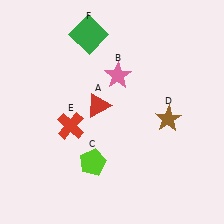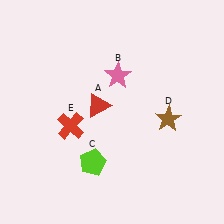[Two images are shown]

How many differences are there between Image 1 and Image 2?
There is 1 difference between the two images.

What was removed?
The green square (F) was removed in Image 2.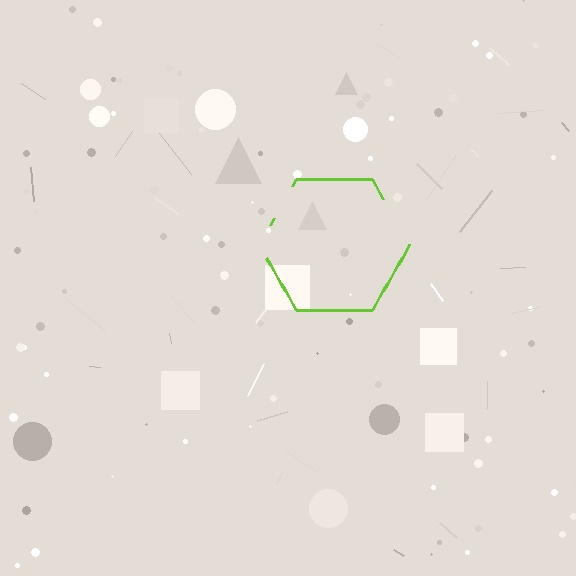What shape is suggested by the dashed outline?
The dashed outline suggests a hexagon.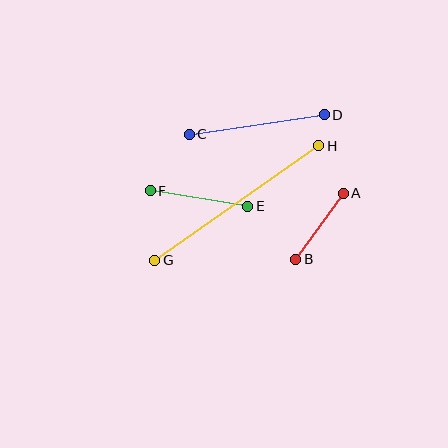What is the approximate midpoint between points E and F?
The midpoint is at approximately (199, 198) pixels.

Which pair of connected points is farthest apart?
Points G and H are farthest apart.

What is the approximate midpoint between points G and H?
The midpoint is at approximately (237, 203) pixels.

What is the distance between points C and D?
The distance is approximately 136 pixels.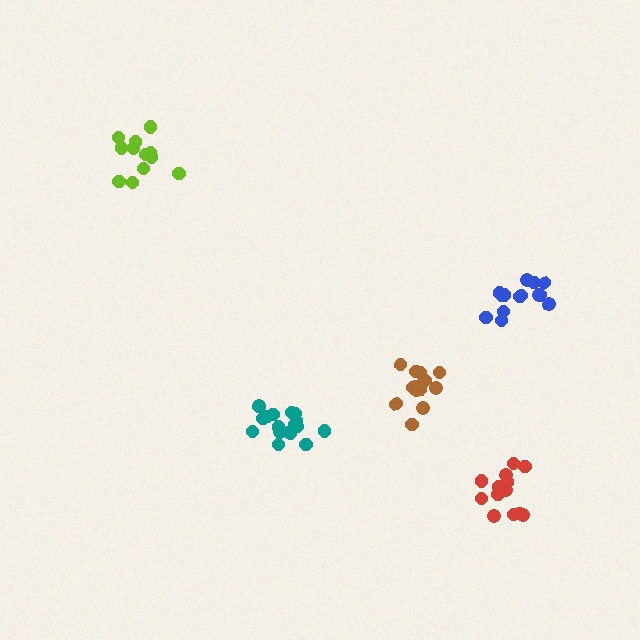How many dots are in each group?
Group 1: 13 dots, Group 2: 13 dots, Group 3: 18 dots, Group 4: 14 dots, Group 5: 13 dots (71 total).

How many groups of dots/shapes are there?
There are 5 groups.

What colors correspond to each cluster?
The clusters are colored: brown, red, teal, blue, lime.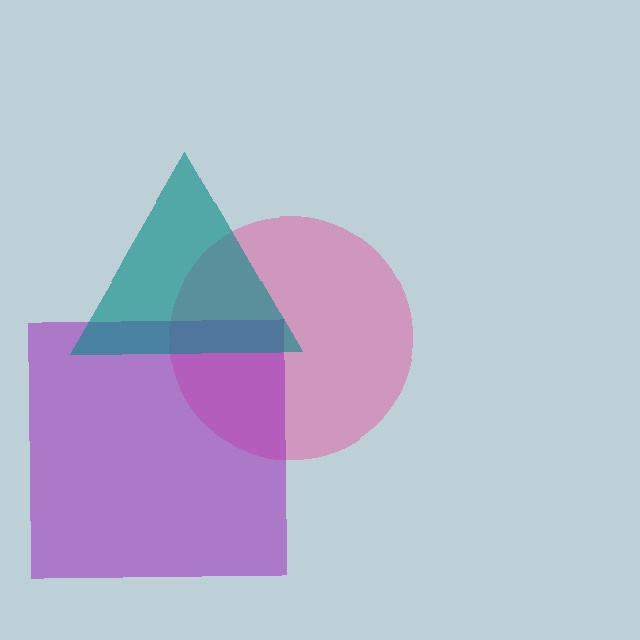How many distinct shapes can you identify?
There are 3 distinct shapes: a pink circle, a purple square, a teal triangle.